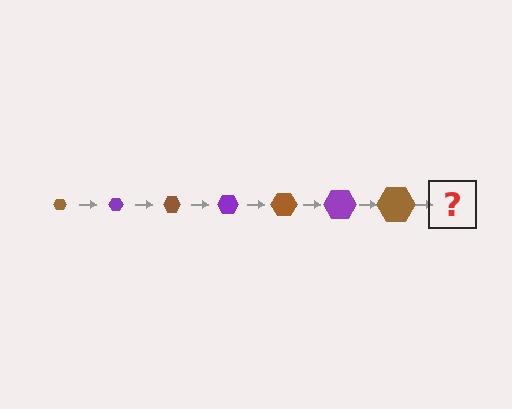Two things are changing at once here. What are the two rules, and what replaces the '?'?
The two rules are that the hexagon grows larger each step and the color cycles through brown and purple. The '?' should be a purple hexagon, larger than the previous one.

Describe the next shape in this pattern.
It should be a purple hexagon, larger than the previous one.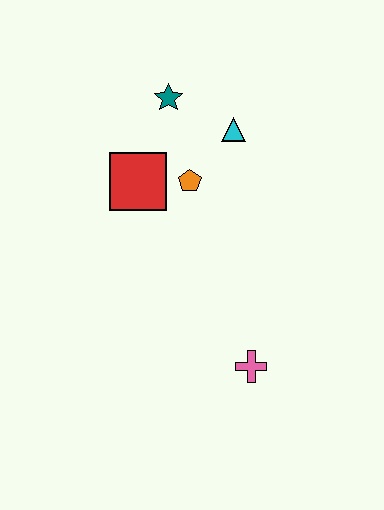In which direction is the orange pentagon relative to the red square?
The orange pentagon is to the right of the red square.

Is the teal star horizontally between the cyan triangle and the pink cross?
No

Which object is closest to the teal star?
The cyan triangle is closest to the teal star.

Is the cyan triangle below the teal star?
Yes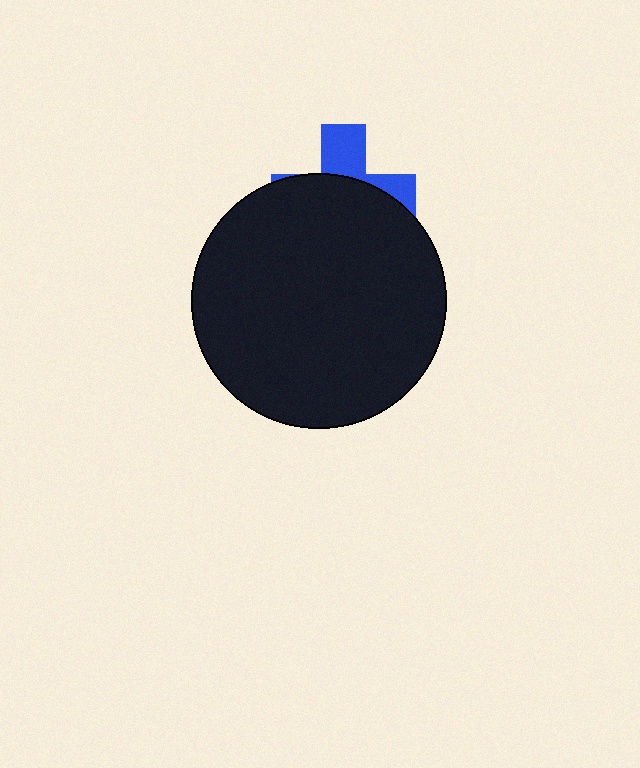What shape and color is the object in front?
The object in front is a black circle.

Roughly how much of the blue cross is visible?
A small part of it is visible (roughly 32%).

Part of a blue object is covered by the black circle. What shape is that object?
It is a cross.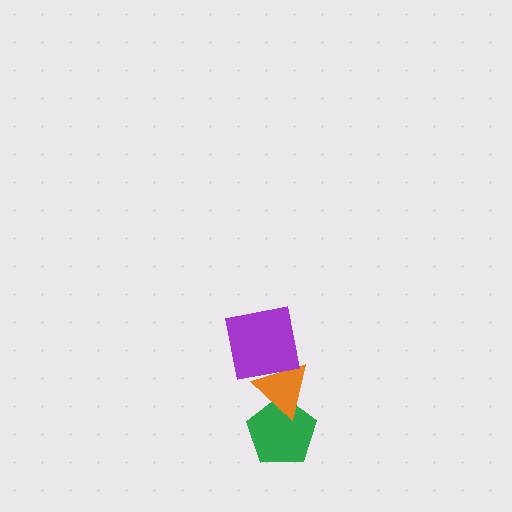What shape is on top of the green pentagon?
The orange triangle is on top of the green pentagon.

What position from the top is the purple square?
The purple square is 1st from the top.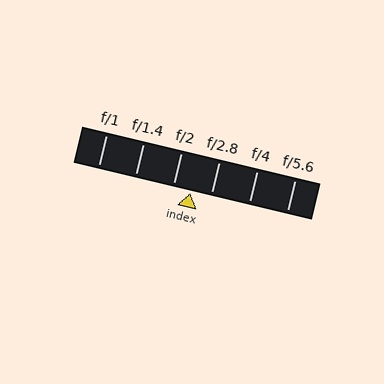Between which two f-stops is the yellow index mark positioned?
The index mark is between f/2 and f/2.8.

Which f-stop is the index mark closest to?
The index mark is closest to f/2.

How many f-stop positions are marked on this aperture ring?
There are 6 f-stop positions marked.